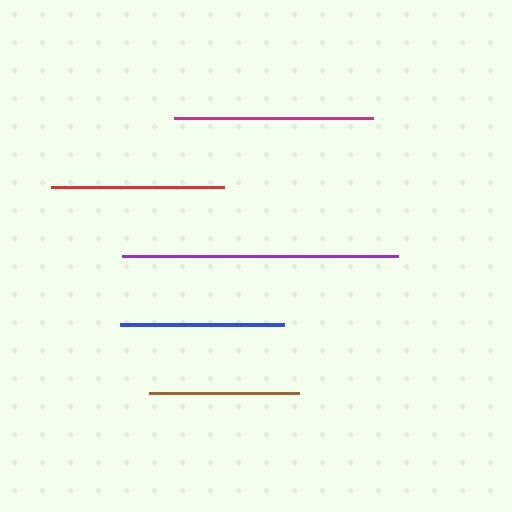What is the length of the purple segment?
The purple segment is approximately 276 pixels long.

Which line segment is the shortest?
The brown line is the shortest at approximately 150 pixels.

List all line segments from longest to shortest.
From longest to shortest: purple, magenta, red, blue, brown.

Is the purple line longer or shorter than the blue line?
The purple line is longer than the blue line.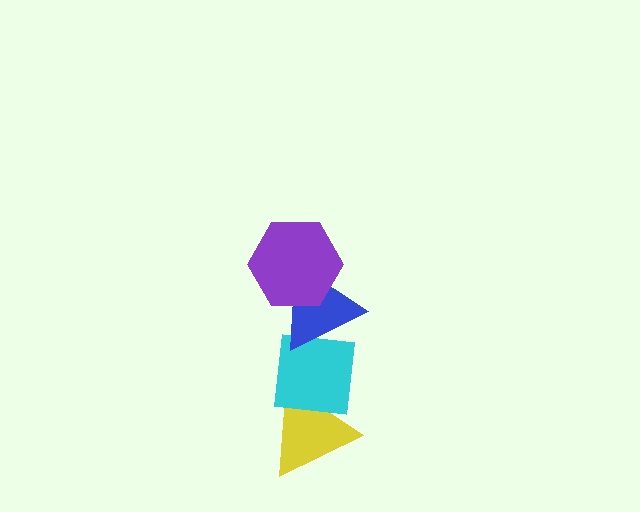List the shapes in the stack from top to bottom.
From top to bottom: the purple hexagon, the blue triangle, the cyan square, the yellow triangle.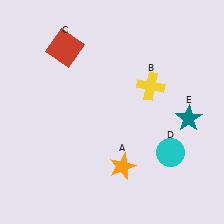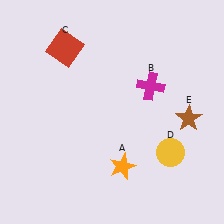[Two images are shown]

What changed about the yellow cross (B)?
In Image 1, B is yellow. In Image 2, it changed to magenta.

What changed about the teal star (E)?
In Image 1, E is teal. In Image 2, it changed to brown.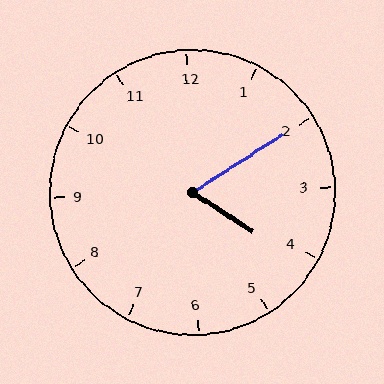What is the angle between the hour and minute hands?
Approximately 65 degrees.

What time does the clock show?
4:10.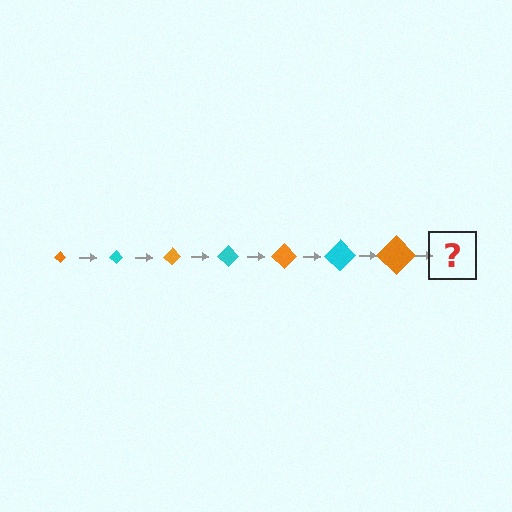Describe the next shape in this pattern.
It should be a cyan diamond, larger than the previous one.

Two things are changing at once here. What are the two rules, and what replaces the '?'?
The two rules are that the diamond grows larger each step and the color cycles through orange and cyan. The '?' should be a cyan diamond, larger than the previous one.